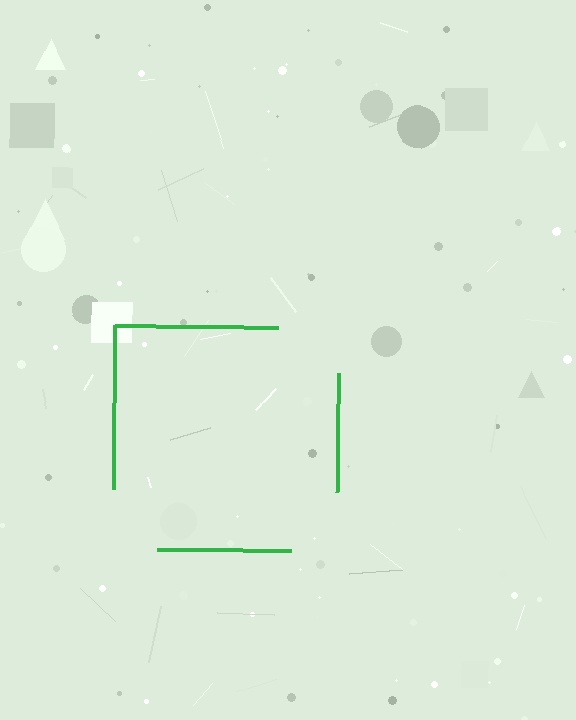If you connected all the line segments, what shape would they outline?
They would outline a square.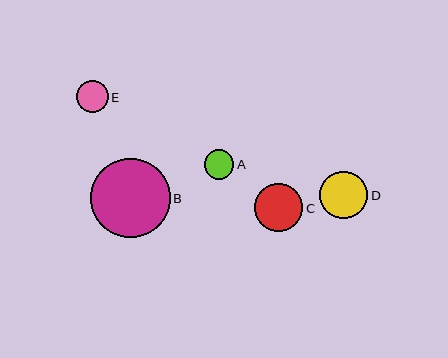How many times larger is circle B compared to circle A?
Circle B is approximately 2.7 times the size of circle A.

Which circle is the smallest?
Circle A is the smallest with a size of approximately 30 pixels.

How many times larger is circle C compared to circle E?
Circle C is approximately 1.5 times the size of circle E.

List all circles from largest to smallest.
From largest to smallest: B, C, D, E, A.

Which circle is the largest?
Circle B is the largest with a size of approximately 80 pixels.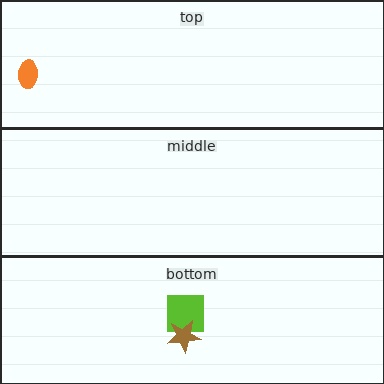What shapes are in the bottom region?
The lime square, the brown star.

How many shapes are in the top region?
1.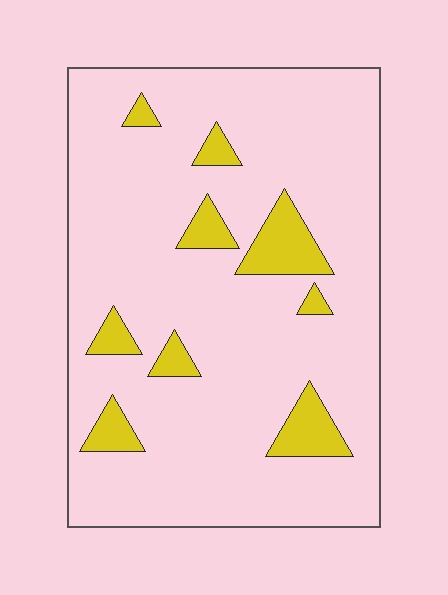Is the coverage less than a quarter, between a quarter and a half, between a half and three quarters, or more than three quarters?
Less than a quarter.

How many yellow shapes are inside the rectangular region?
9.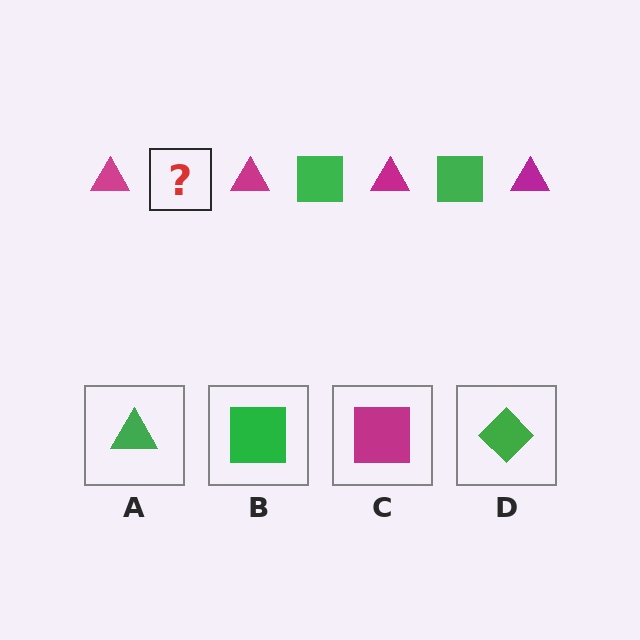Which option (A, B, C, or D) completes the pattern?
B.